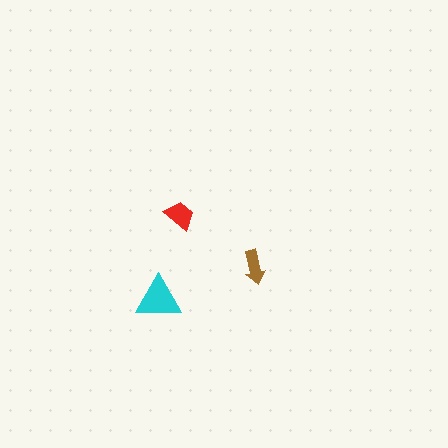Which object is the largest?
The cyan triangle.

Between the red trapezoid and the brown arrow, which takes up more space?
The red trapezoid.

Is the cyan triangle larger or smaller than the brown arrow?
Larger.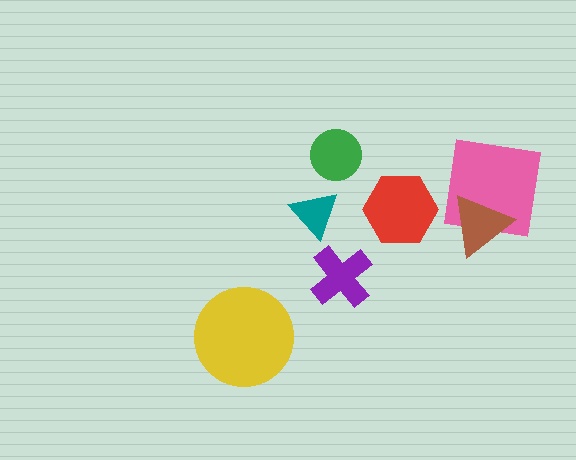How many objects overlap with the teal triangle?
0 objects overlap with the teal triangle.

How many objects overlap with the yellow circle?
0 objects overlap with the yellow circle.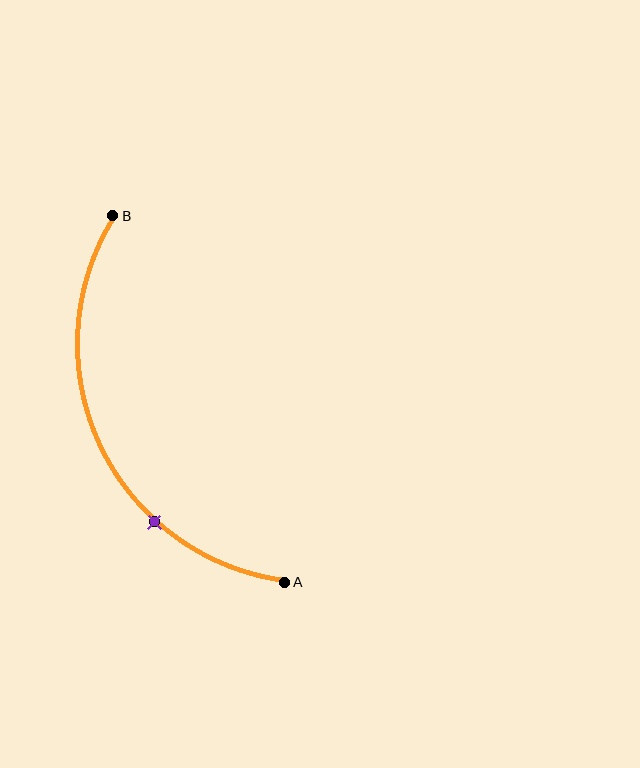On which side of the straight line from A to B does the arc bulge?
The arc bulges to the left of the straight line connecting A and B.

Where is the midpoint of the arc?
The arc midpoint is the point on the curve farthest from the straight line joining A and B. It sits to the left of that line.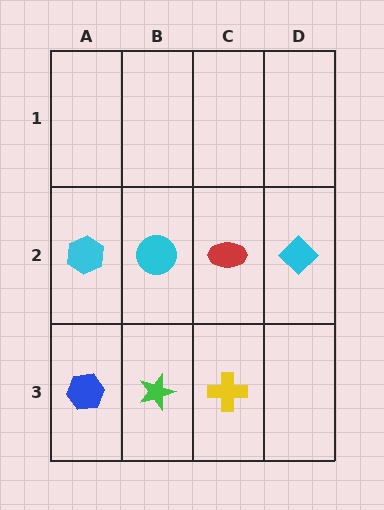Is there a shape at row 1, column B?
No, that cell is empty.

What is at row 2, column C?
A red ellipse.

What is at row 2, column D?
A cyan diamond.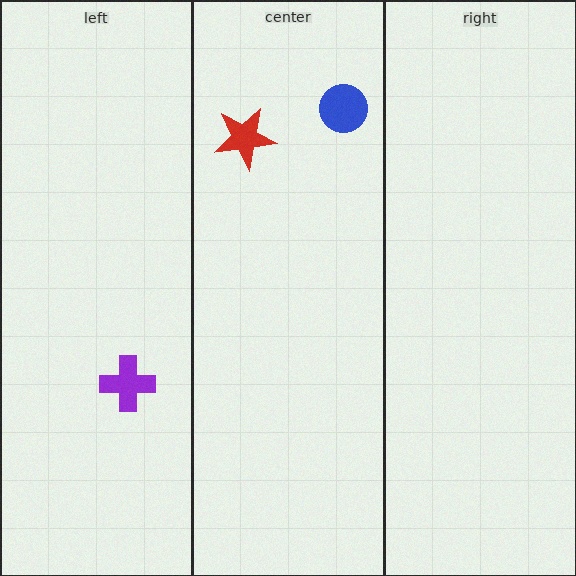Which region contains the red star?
The center region.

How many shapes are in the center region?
2.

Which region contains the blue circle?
The center region.